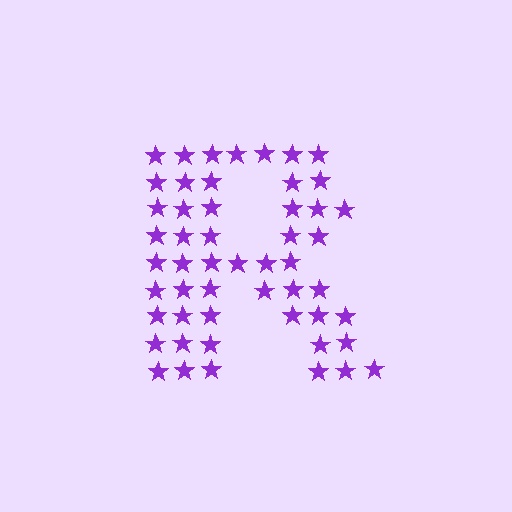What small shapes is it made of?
It is made of small stars.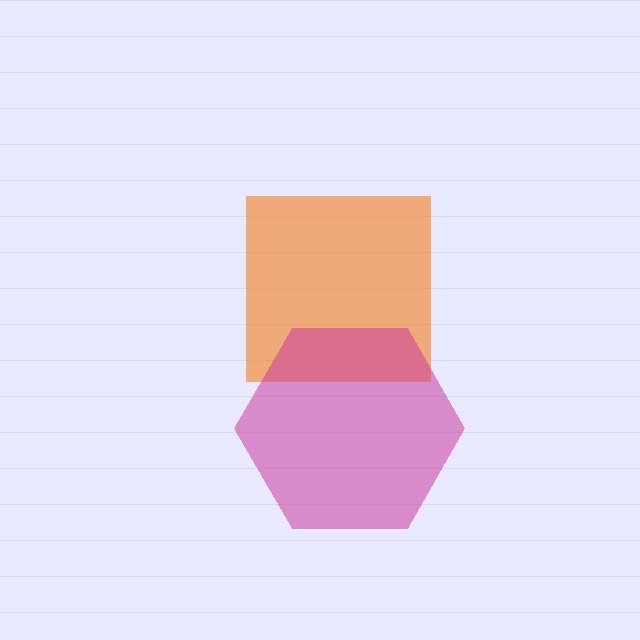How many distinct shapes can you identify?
There are 2 distinct shapes: an orange square, a magenta hexagon.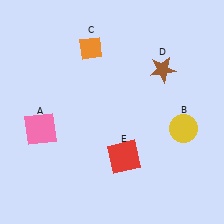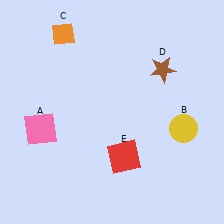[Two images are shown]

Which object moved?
The orange diamond (C) moved left.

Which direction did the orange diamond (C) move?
The orange diamond (C) moved left.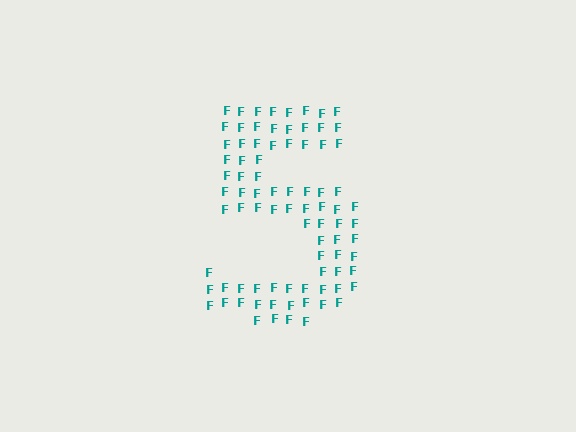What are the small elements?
The small elements are letter F's.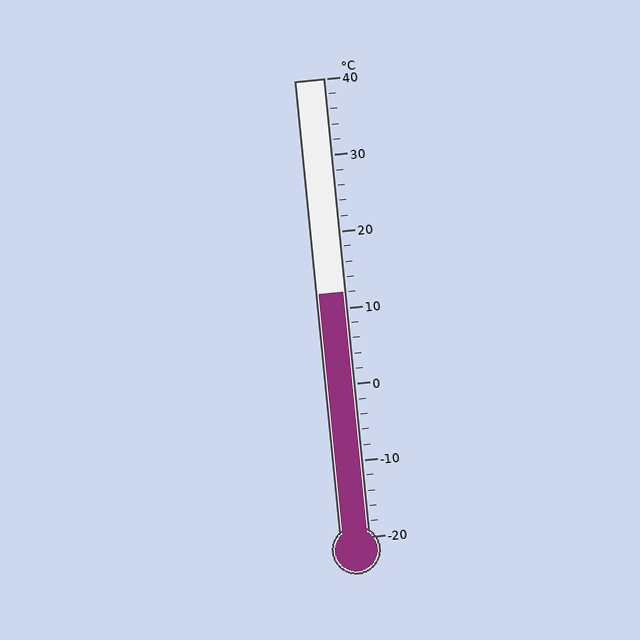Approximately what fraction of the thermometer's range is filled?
The thermometer is filled to approximately 55% of its range.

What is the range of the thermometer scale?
The thermometer scale ranges from -20°C to 40°C.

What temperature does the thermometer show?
The thermometer shows approximately 12°C.